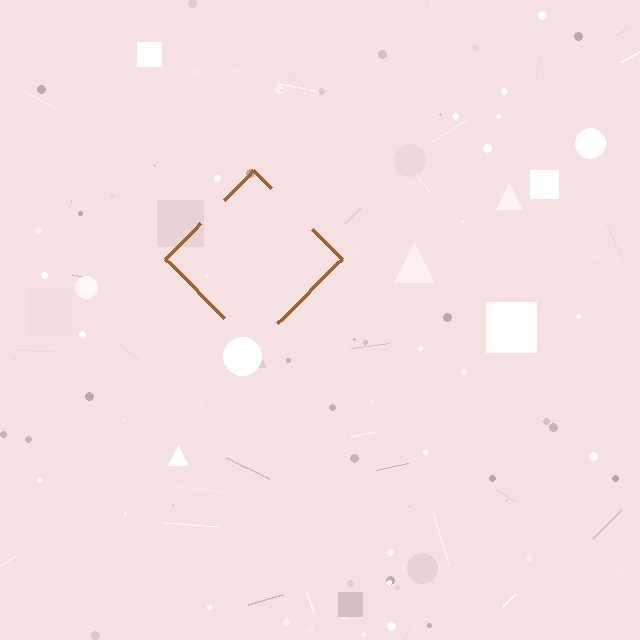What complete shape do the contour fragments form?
The contour fragments form a diamond.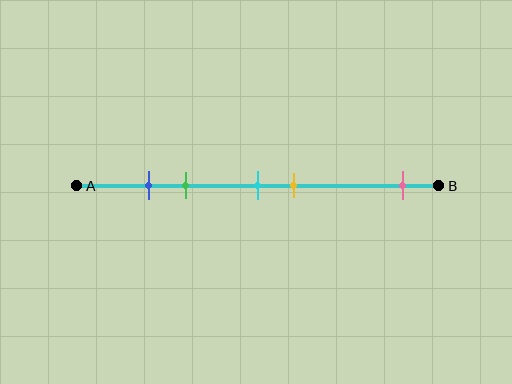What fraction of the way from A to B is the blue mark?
The blue mark is approximately 20% (0.2) of the way from A to B.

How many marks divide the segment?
There are 5 marks dividing the segment.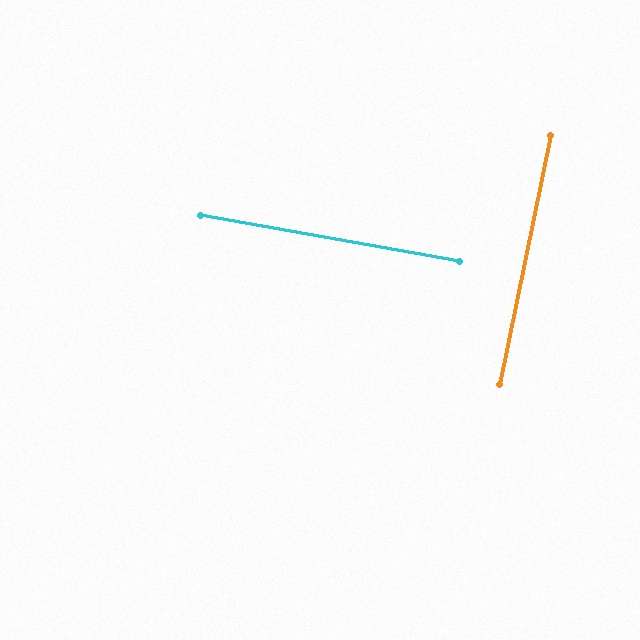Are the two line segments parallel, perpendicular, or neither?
Perpendicular — they meet at approximately 89°.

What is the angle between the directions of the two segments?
Approximately 89 degrees.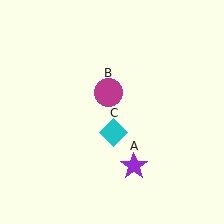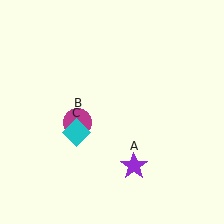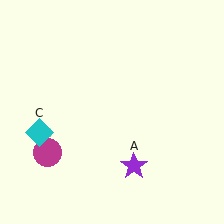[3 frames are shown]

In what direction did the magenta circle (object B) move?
The magenta circle (object B) moved down and to the left.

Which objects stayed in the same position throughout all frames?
Purple star (object A) remained stationary.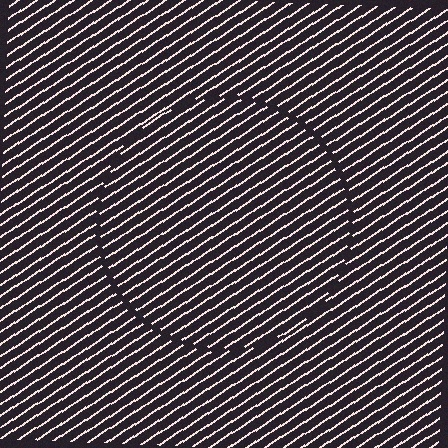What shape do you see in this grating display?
An illusory circle. The interior of the shape contains the same grating, shifted by half a period — the contour is defined by the phase discontinuity where line-ends from the inner and outer gratings abut.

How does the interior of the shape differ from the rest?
The interior of the shape contains the same grating, shifted by half a period — the contour is defined by the phase discontinuity where line-ends from the inner and outer gratings abut.